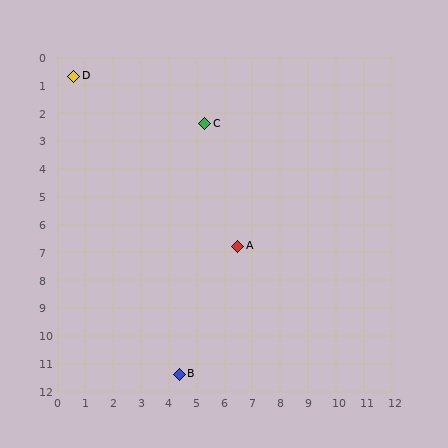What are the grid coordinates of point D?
Point D is at approximately (0.6, 0.7).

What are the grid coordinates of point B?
Point B is at approximately (4.4, 11.4).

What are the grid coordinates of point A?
Point A is at approximately (6.5, 6.8).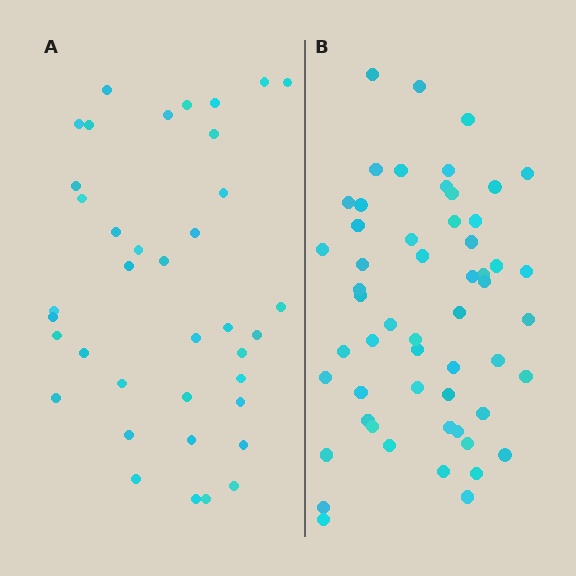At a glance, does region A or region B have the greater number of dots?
Region B (the right region) has more dots.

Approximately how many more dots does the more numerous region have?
Region B has approximately 15 more dots than region A.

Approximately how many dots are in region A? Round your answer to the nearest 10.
About 40 dots. (The exact count is 38, which rounds to 40.)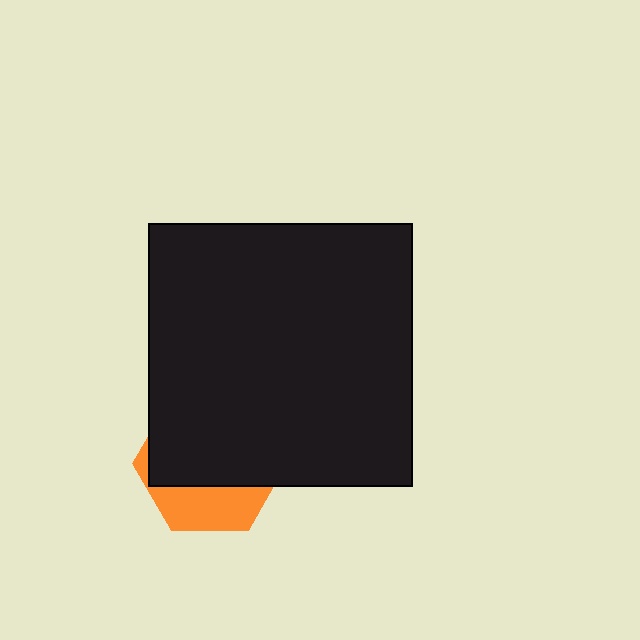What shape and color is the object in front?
The object in front is a black square.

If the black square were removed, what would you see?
You would see the complete orange hexagon.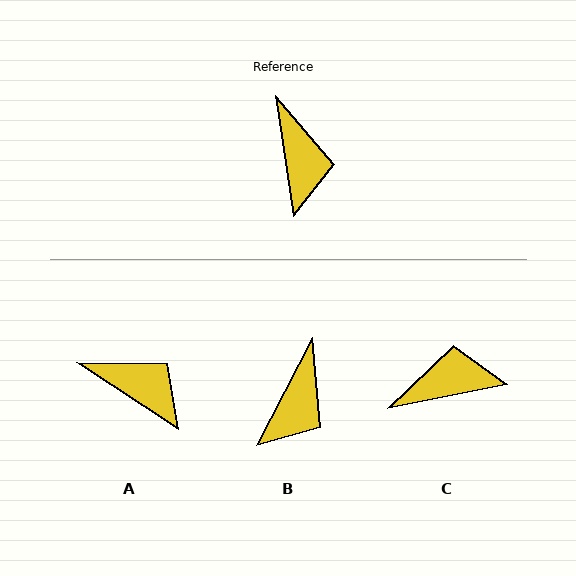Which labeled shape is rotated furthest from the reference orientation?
C, about 93 degrees away.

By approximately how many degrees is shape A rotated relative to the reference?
Approximately 48 degrees counter-clockwise.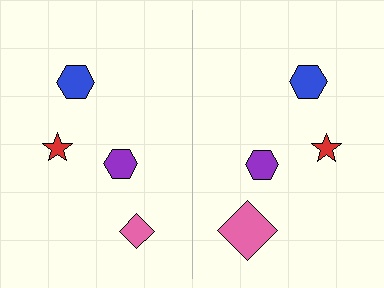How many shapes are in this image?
There are 8 shapes in this image.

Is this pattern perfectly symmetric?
No, the pattern is not perfectly symmetric. The pink diamond on the right side has a different size than its mirror counterpart.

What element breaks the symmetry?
The pink diamond on the right side has a different size than its mirror counterpart.